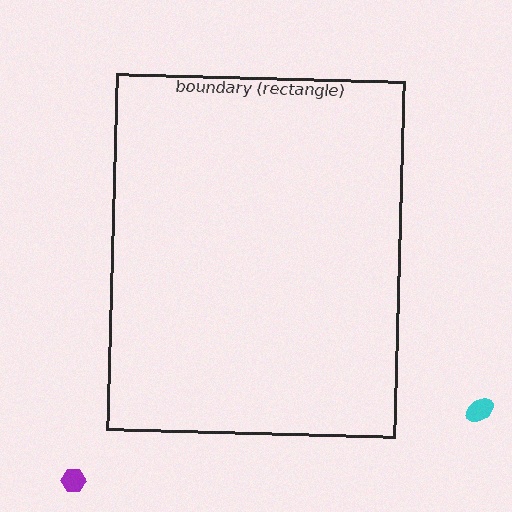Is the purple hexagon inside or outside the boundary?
Outside.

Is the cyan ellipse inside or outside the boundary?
Outside.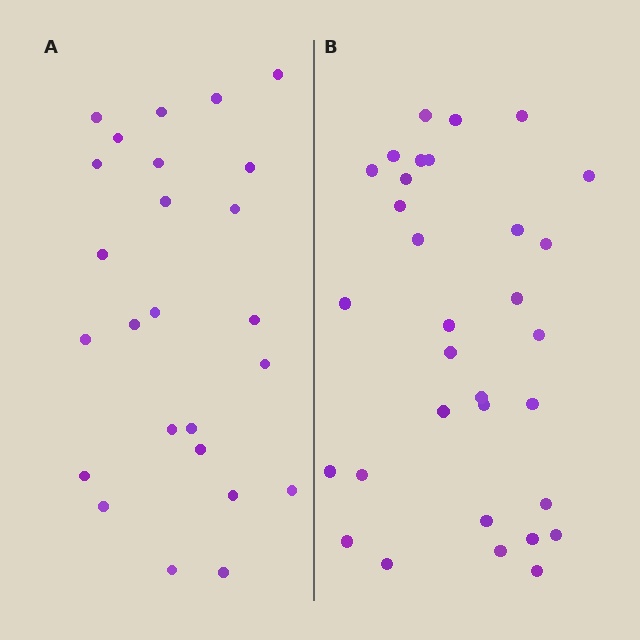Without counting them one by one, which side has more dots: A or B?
Region B (the right region) has more dots.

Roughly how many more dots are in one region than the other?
Region B has roughly 8 or so more dots than region A.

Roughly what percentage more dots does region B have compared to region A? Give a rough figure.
About 30% more.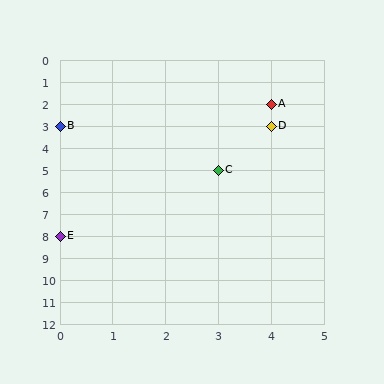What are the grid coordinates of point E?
Point E is at grid coordinates (0, 8).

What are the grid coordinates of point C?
Point C is at grid coordinates (3, 5).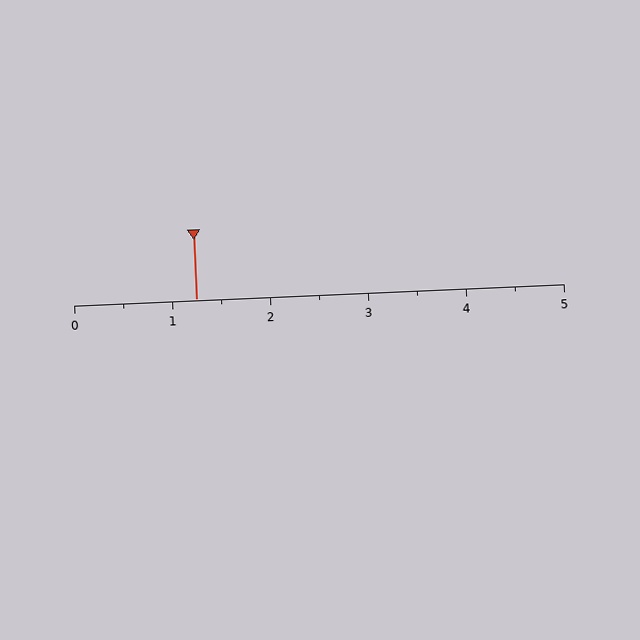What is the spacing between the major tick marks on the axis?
The major ticks are spaced 1 apart.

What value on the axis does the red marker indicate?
The marker indicates approximately 1.2.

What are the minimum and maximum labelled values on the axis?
The axis runs from 0 to 5.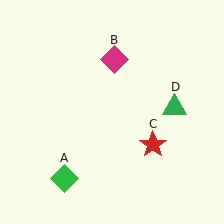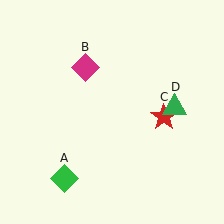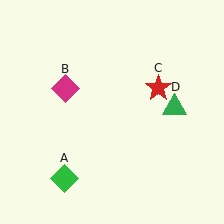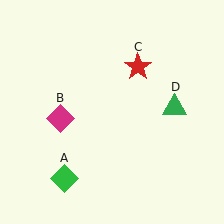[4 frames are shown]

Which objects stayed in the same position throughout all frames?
Green diamond (object A) and green triangle (object D) remained stationary.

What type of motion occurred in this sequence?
The magenta diamond (object B), red star (object C) rotated counterclockwise around the center of the scene.